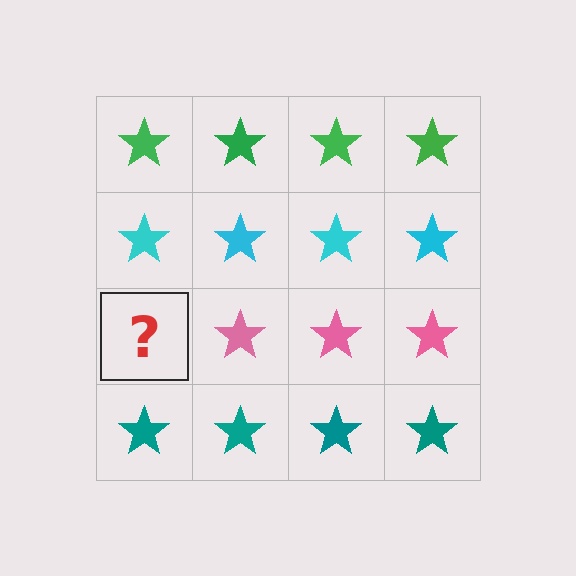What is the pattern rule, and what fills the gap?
The rule is that each row has a consistent color. The gap should be filled with a pink star.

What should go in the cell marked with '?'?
The missing cell should contain a pink star.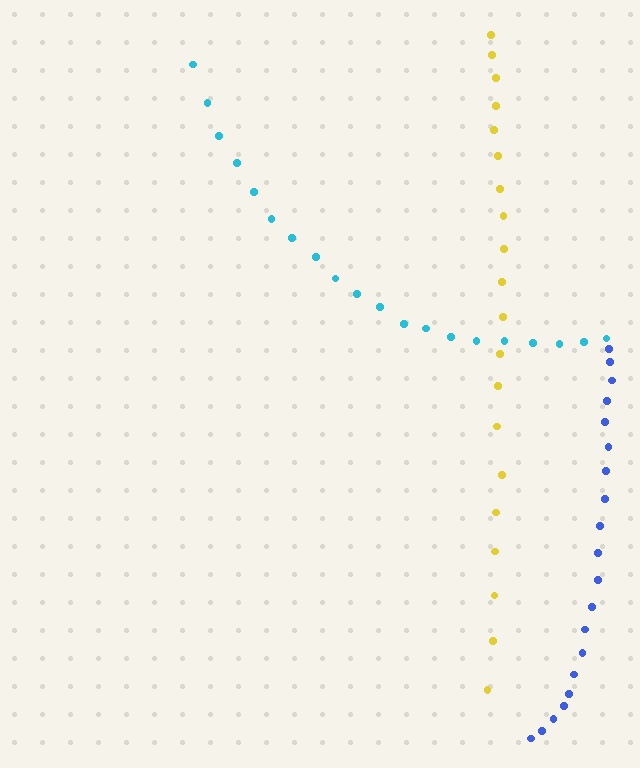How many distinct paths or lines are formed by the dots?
There are 3 distinct paths.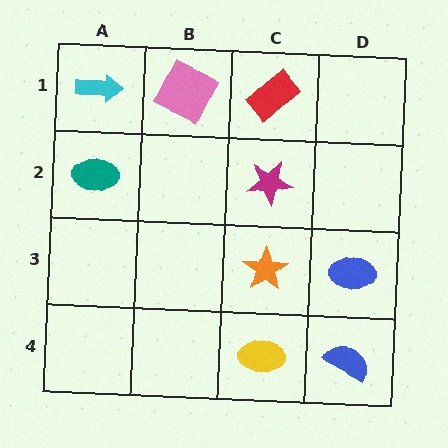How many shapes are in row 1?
3 shapes.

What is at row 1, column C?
A red rectangle.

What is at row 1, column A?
A cyan arrow.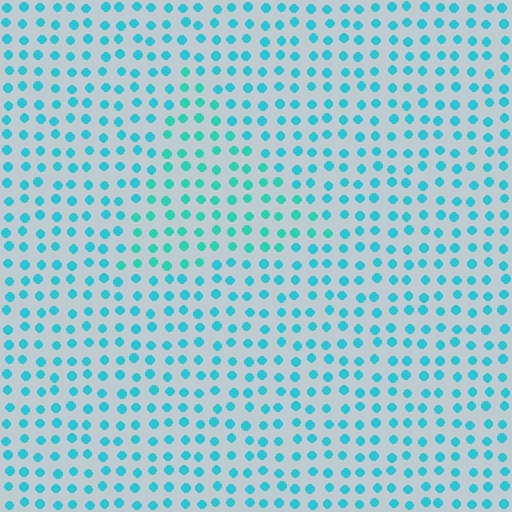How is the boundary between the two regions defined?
The boundary is defined purely by a slight shift in hue (about 17 degrees). Spacing, size, and orientation are identical on both sides.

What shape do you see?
I see a triangle.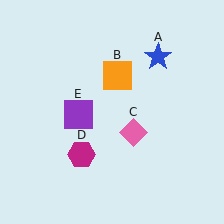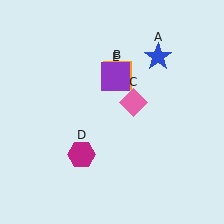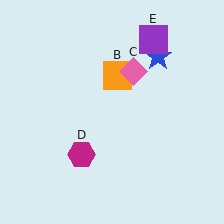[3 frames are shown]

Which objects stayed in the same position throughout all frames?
Blue star (object A) and orange square (object B) and magenta hexagon (object D) remained stationary.